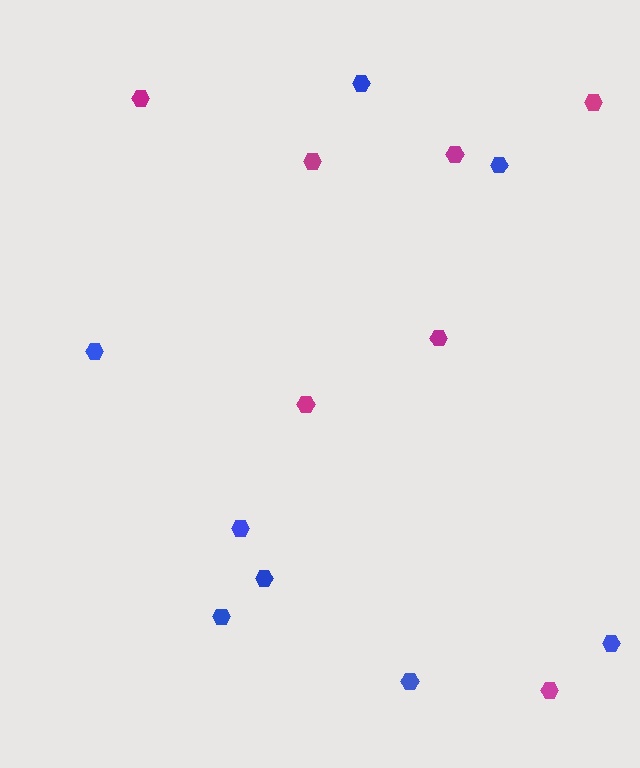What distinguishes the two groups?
There are 2 groups: one group of magenta hexagons (7) and one group of blue hexagons (8).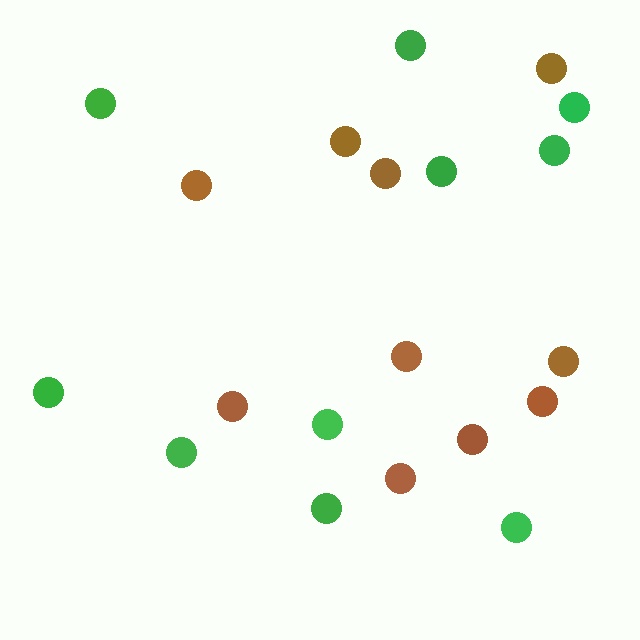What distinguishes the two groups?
There are 2 groups: one group of brown circles (10) and one group of green circles (10).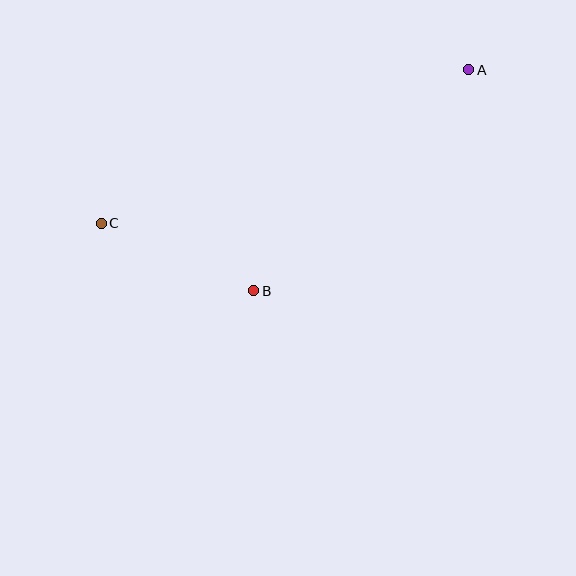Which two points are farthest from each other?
Points A and C are farthest from each other.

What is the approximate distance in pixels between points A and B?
The distance between A and B is approximately 308 pixels.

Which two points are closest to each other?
Points B and C are closest to each other.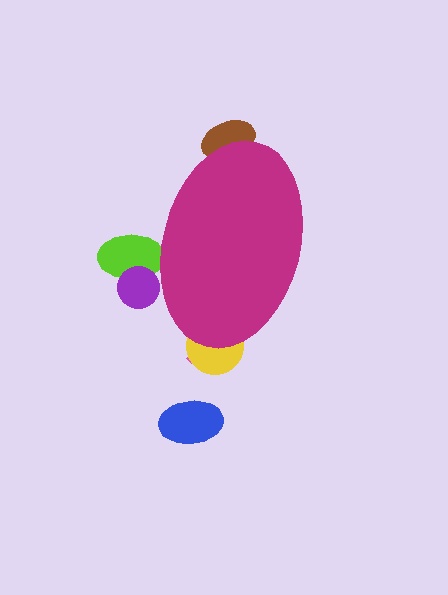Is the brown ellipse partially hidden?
Yes, the brown ellipse is partially hidden behind the magenta ellipse.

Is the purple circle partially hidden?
Yes, the purple circle is partially hidden behind the magenta ellipse.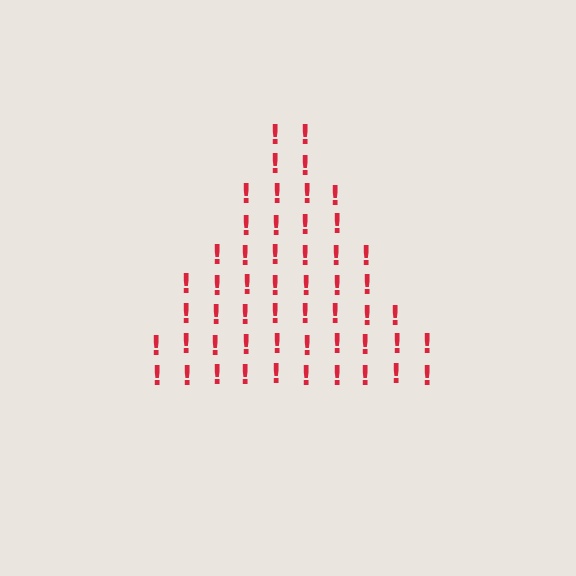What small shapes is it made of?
It is made of small exclamation marks.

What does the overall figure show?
The overall figure shows a triangle.